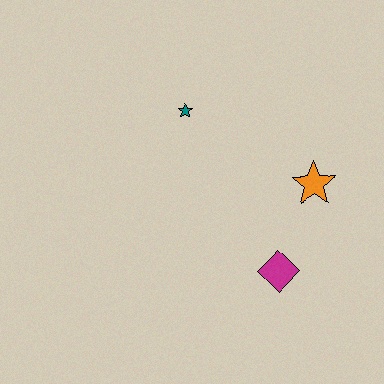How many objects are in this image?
There are 3 objects.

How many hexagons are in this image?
There are no hexagons.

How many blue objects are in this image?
There are no blue objects.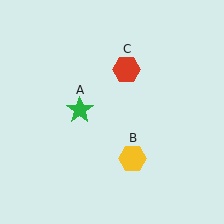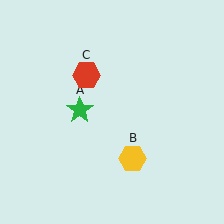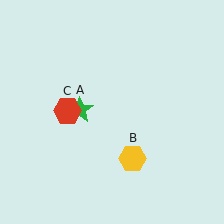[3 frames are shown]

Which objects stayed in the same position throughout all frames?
Green star (object A) and yellow hexagon (object B) remained stationary.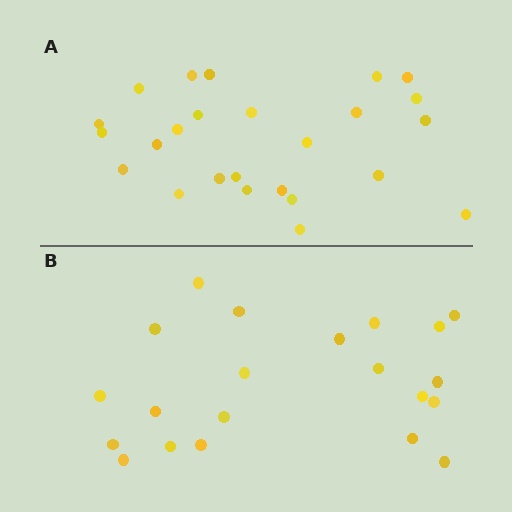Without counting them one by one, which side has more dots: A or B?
Region A (the top region) has more dots.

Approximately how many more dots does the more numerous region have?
Region A has about 4 more dots than region B.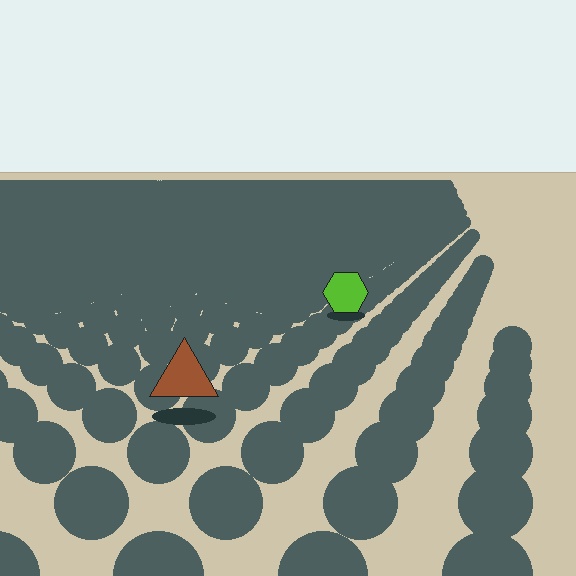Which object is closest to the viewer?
The brown triangle is closest. The texture marks near it are larger and more spread out.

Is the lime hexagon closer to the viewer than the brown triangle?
No. The brown triangle is closer — you can tell from the texture gradient: the ground texture is coarser near it.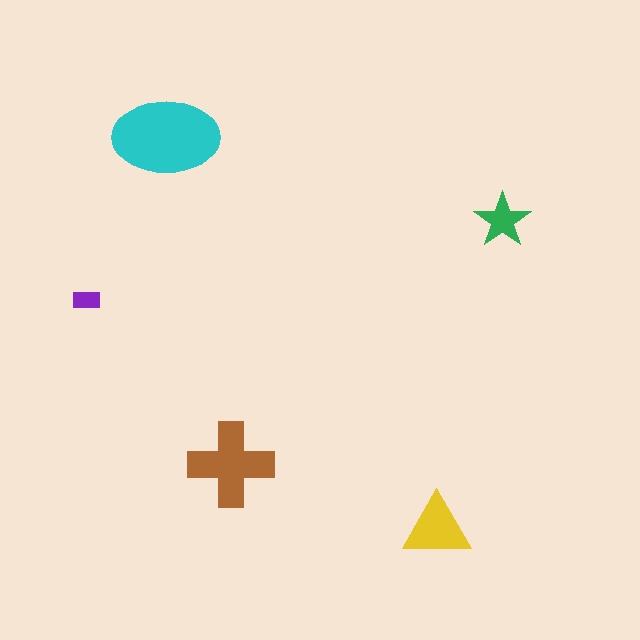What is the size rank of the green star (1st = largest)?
4th.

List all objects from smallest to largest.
The purple rectangle, the green star, the yellow triangle, the brown cross, the cyan ellipse.